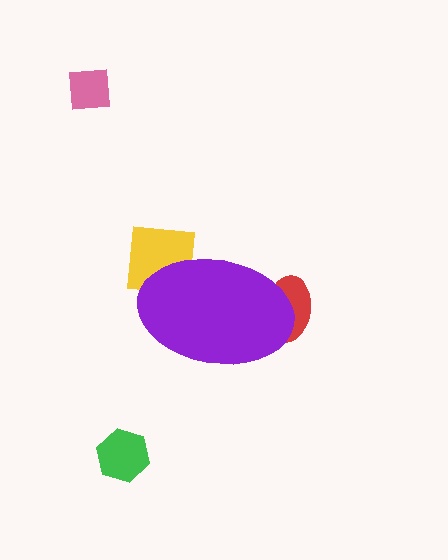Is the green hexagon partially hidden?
No, the green hexagon is fully visible.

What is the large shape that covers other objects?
A purple ellipse.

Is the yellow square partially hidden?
Yes, the yellow square is partially hidden behind the purple ellipse.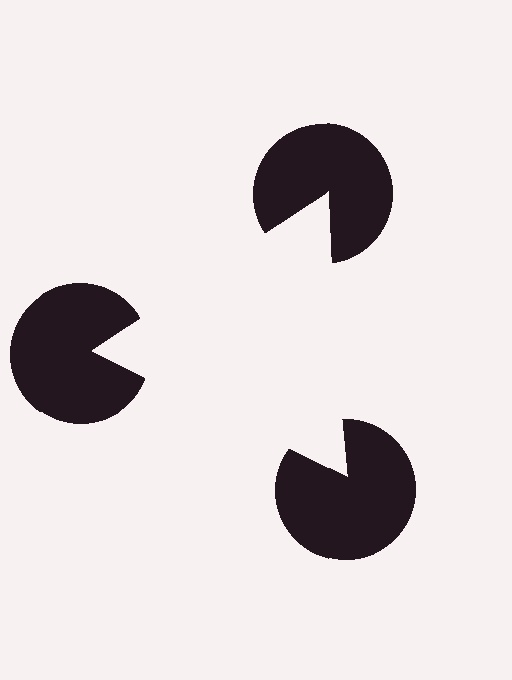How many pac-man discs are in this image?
There are 3 — one at each vertex of the illusory triangle.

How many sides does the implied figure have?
3 sides.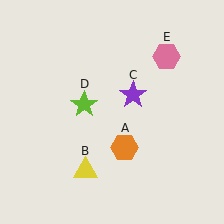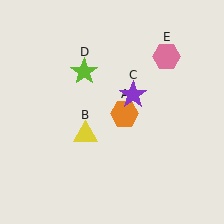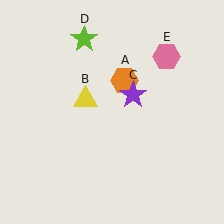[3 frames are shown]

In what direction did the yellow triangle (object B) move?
The yellow triangle (object B) moved up.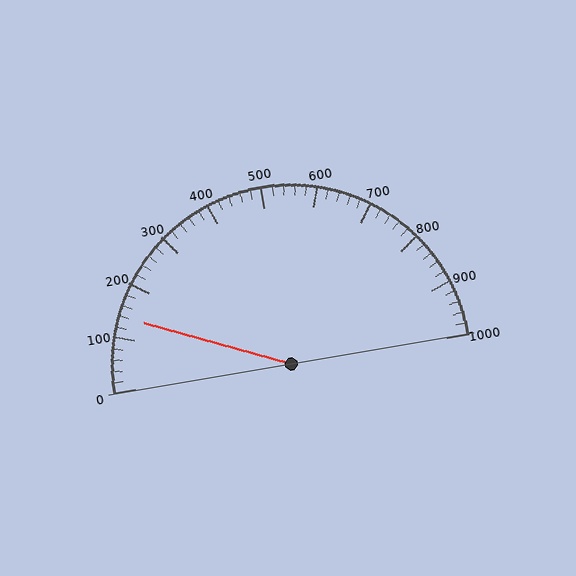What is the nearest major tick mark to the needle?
The nearest major tick mark is 100.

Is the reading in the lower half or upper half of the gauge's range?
The reading is in the lower half of the range (0 to 1000).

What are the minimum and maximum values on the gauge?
The gauge ranges from 0 to 1000.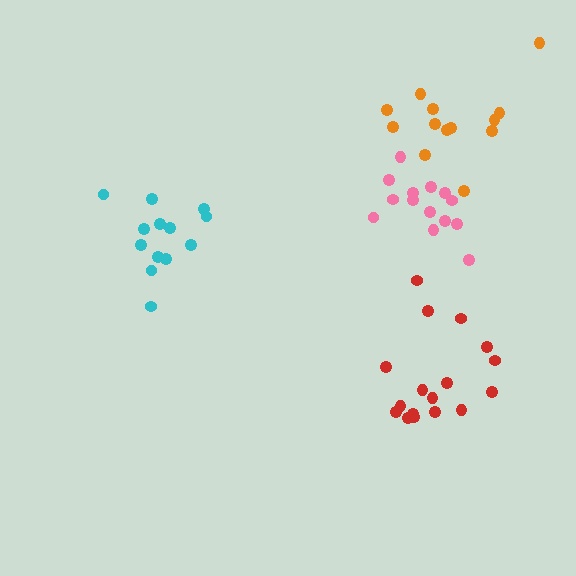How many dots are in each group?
Group 1: 13 dots, Group 2: 14 dots, Group 3: 17 dots, Group 4: 13 dots (57 total).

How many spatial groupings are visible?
There are 4 spatial groupings.